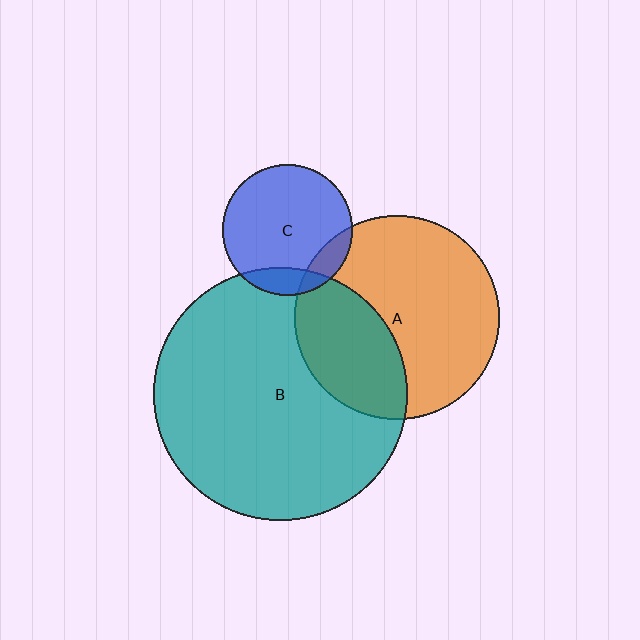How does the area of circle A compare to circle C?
Approximately 2.4 times.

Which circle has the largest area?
Circle B (teal).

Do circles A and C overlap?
Yes.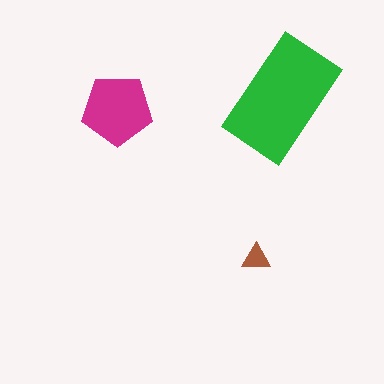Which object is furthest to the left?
The magenta pentagon is leftmost.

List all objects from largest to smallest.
The green rectangle, the magenta pentagon, the brown triangle.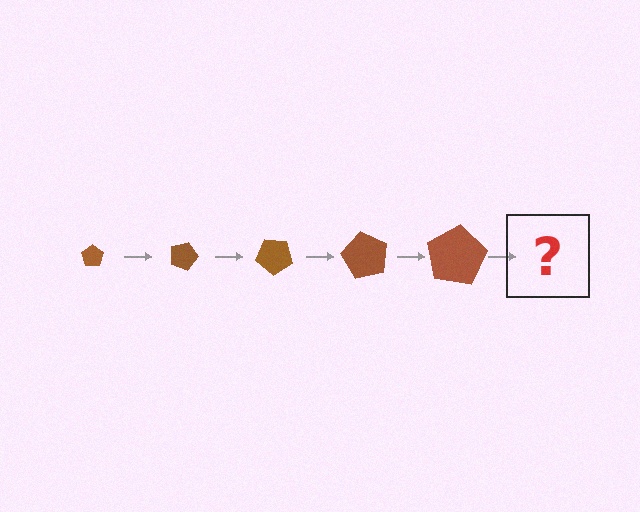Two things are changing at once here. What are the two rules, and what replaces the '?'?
The two rules are that the pentagon grows larger each step and it rotates 20 degrees each step. The '?' should be a pentagon, larger than the previous one and rotated 100 degrees from the start.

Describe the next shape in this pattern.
It should be a pentagon, larger than the previous one and rotated 100 degrees from the start.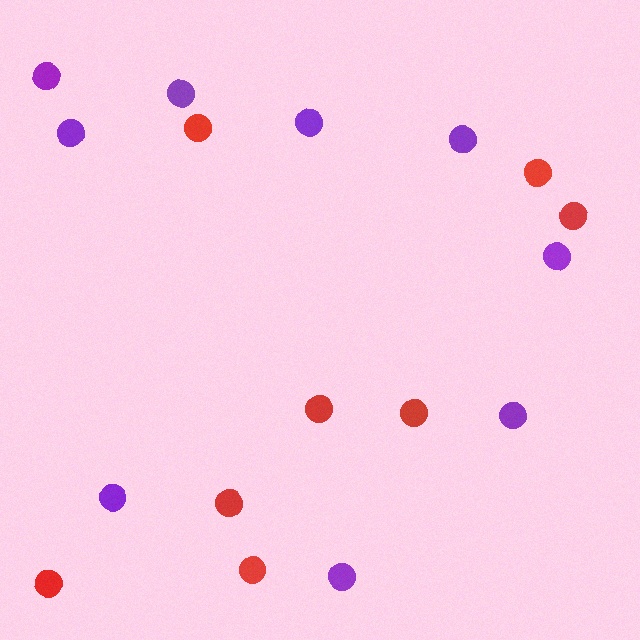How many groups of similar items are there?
There are 2 groups: one group of purple circles (9) and one group of red circles (8).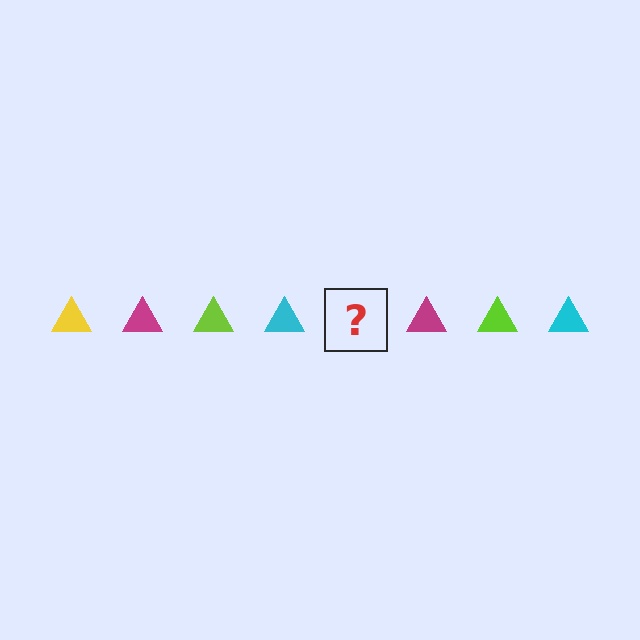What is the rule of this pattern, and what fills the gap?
The rule is that the pattern cycles through yellow, magenta, lime, cyan triangles. The gap should be filled with a yellow triangle.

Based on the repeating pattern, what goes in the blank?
The blank should be a yellow triangle.